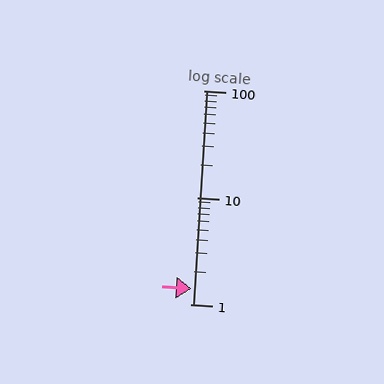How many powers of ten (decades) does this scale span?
The scale spans 2 decades, from 1 to 100.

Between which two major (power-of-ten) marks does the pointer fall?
The pointer is between 1 and 10.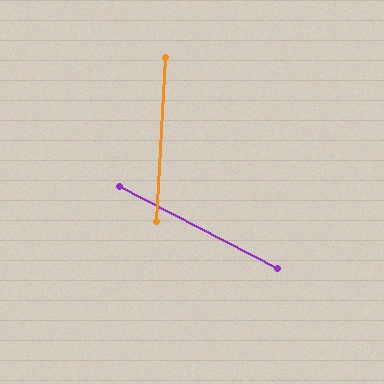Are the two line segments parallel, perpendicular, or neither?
Neither parallel nor perpendicular — they differ by about 66°.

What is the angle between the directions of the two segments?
Approximately 66 degrees.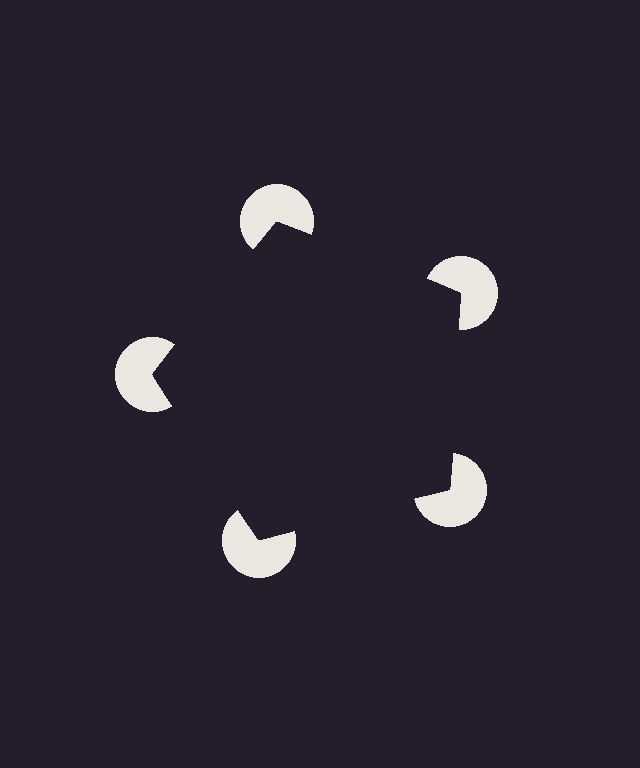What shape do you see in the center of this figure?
An illusory pentagon — its edges are inferred from the aligned wedge cuts in the pac-man discs, not physically drawn.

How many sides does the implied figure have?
5 sides.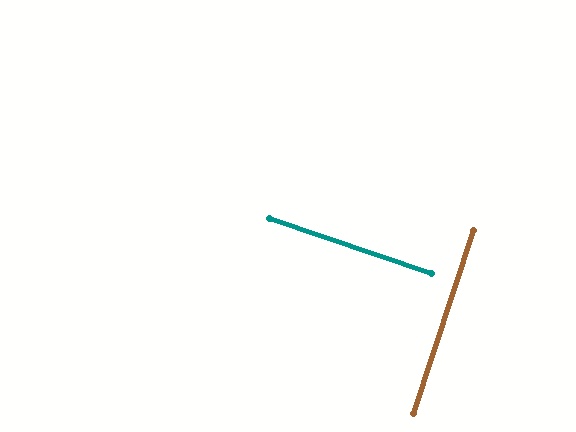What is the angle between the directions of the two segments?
Approximately 89 degrees.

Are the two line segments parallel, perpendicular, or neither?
Perpendicular — they meet at approximately 89°.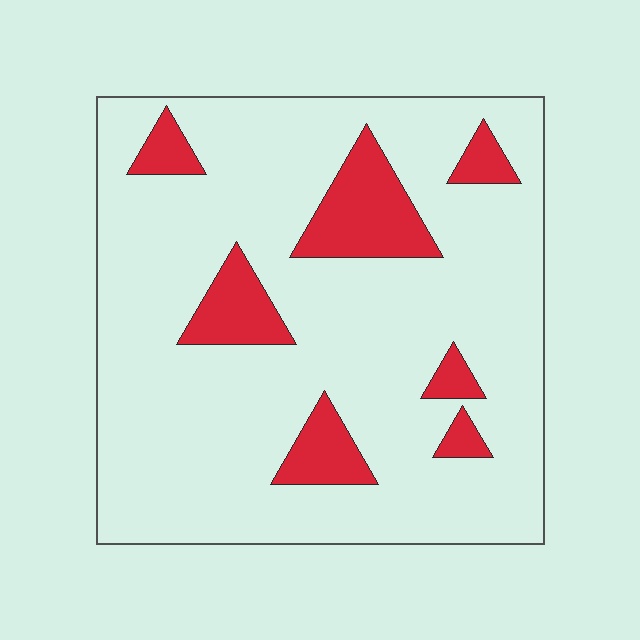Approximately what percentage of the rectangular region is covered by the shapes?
Approximately 15%.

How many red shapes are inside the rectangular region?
7.